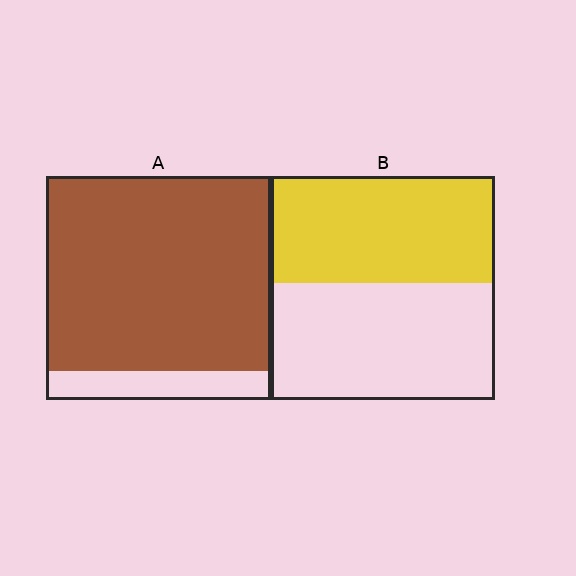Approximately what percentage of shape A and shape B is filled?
A is approximately 85% and B is approximately 50%.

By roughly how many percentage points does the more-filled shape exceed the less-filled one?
By roughly 40 percentage points (A over B).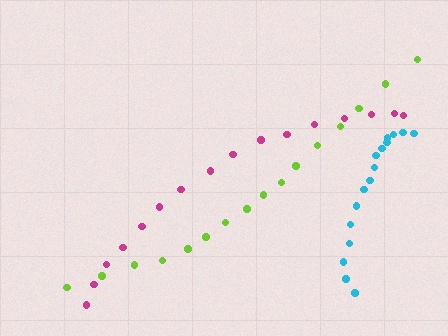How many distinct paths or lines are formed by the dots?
There are 3 distinct paths.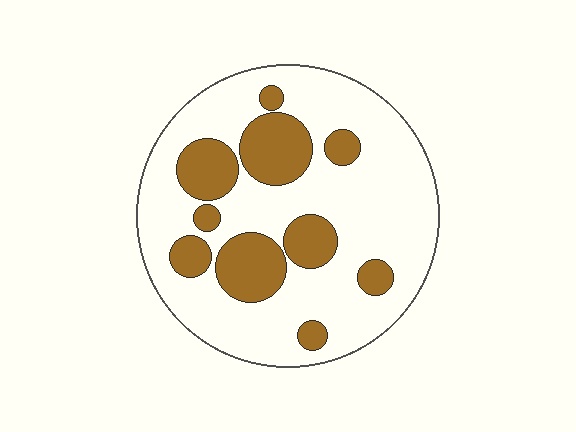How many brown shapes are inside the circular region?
10.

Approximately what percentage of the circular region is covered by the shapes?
Approximately 25%.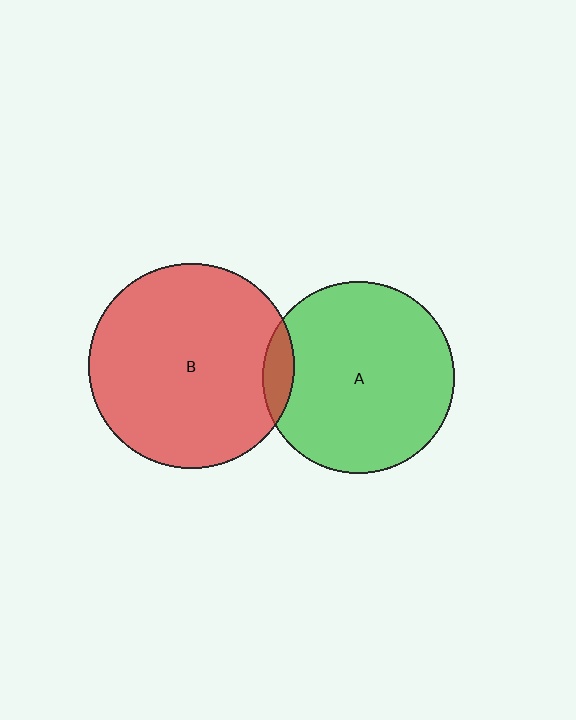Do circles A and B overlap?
Yes.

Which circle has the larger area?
Circle B (red).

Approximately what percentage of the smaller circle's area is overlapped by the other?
Approximately 10%.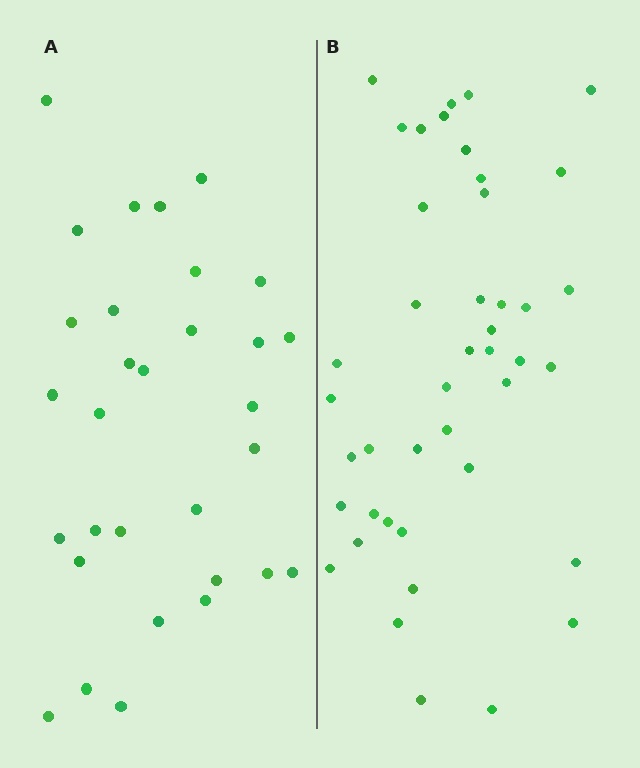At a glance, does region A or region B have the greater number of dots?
Region B (the right region) has more dots.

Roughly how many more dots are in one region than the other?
Region B has roughly 12 or so more dots than region A.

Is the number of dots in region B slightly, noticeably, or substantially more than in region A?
Region B has noticeably more, but not dramatically so. The ratio is roughly 1.4 to 1.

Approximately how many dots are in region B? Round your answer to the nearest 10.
About 40 dots. (The exact count is 43, which rounds to 40.)